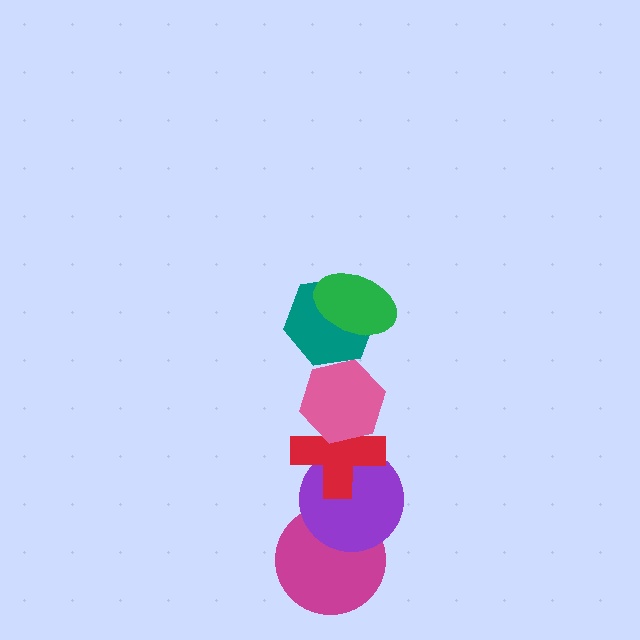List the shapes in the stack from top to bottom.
From top to bottom: the green ellipse, the teal hexagon, the pink hexagon, the red cross, the purple circle, the magenta circle.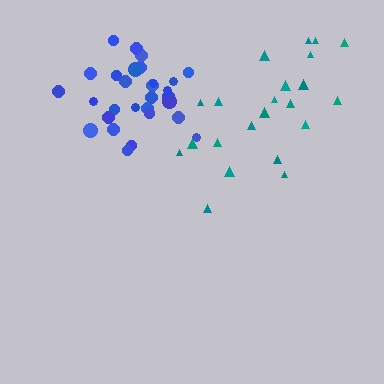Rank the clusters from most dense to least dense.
blue, teal.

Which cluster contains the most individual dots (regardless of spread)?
Blue (29).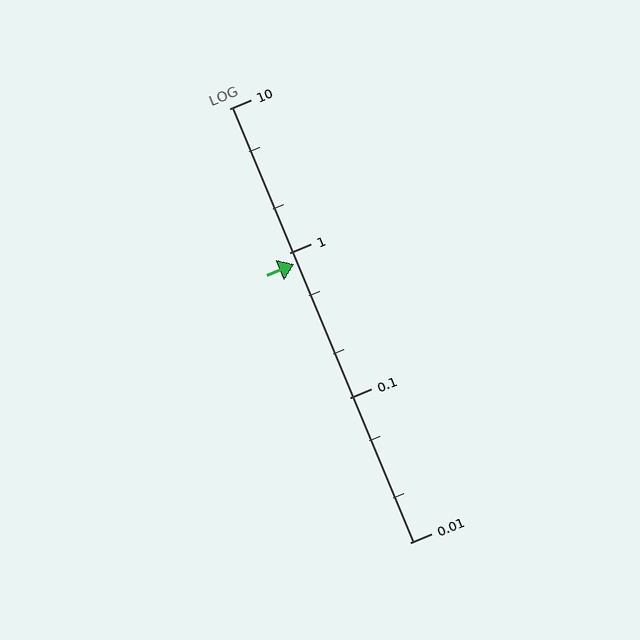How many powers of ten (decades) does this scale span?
The scale spans 3 decades, from 0.01 to 10.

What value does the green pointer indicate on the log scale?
The pointer indicates approximately 0.84.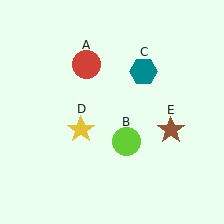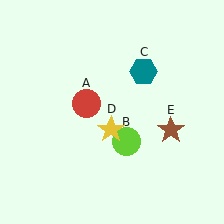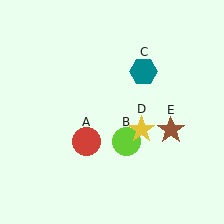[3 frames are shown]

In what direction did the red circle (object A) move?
The red circle (object A) moved down.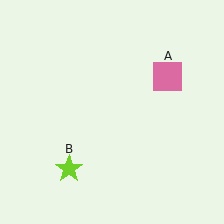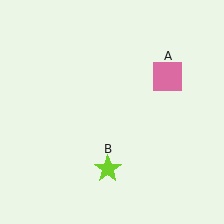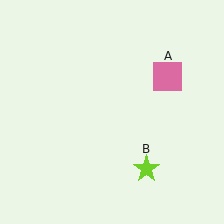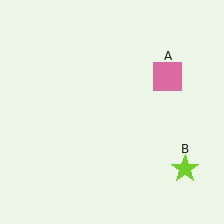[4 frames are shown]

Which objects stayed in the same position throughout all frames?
Pink square (object A) remained stationary.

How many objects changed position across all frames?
1 object changed position: lime star (object B).